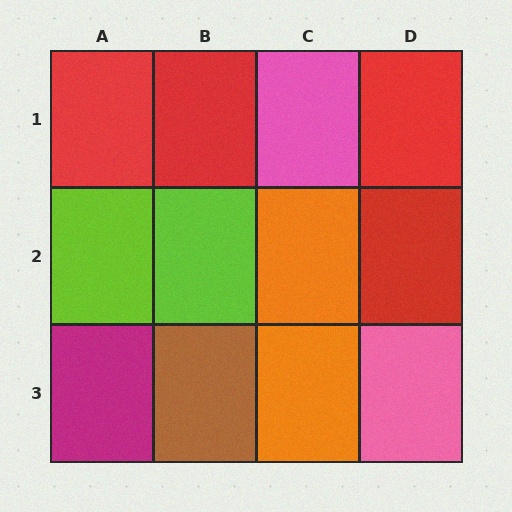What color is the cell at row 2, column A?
Lime.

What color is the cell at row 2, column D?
Red.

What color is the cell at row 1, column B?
Red.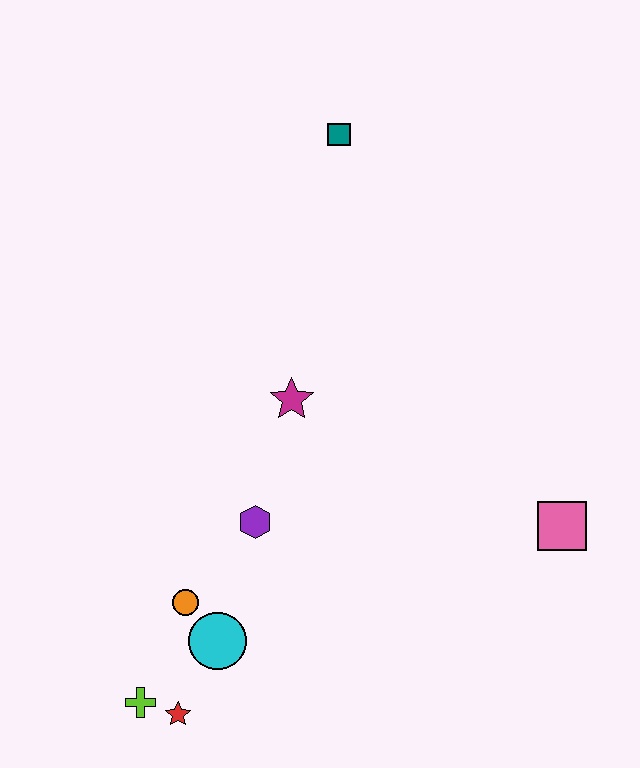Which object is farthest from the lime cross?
The teal square is farthest from the lime cross.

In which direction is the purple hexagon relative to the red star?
The purple hexagon is above the red star.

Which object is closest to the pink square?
The magenta star is closest to the pink square.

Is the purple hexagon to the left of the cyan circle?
No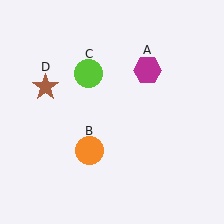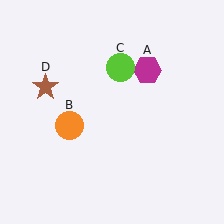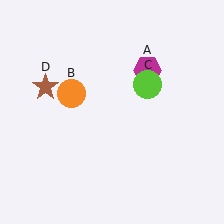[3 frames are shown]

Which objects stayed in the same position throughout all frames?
Magenta hexagon (object A) and brown star (object D) remained stationary.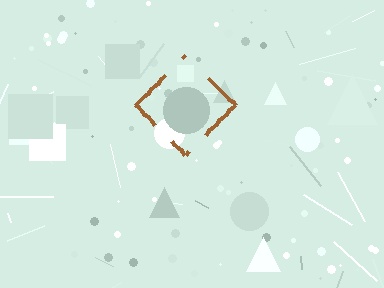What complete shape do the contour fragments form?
The contour fragments form a diamond.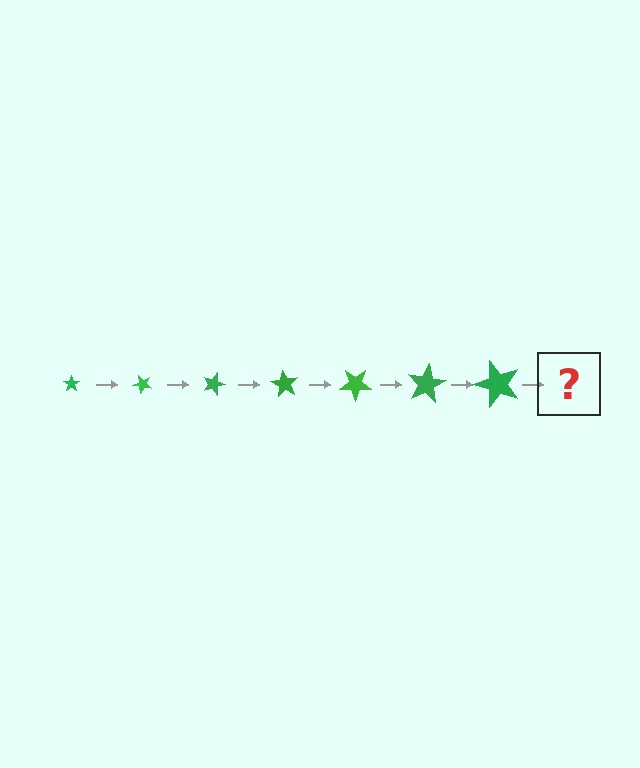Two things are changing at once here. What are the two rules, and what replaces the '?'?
The two rules are that the star grows larger each step and it rotates 45 degrees each step. The '?' should be a star, larger than the previous one and rotated 315 degrees from the start.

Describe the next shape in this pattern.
It should be a star, larger than the previous one and rotated 315 degrees from the start.